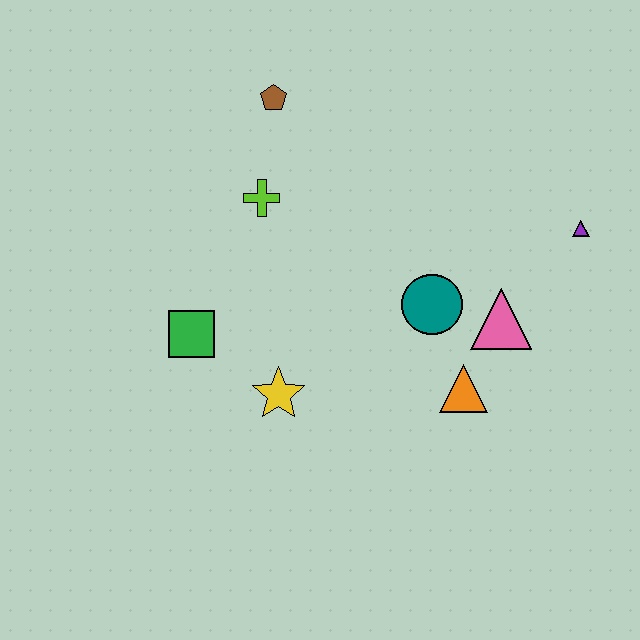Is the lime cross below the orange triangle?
No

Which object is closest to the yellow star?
The green square is closest to the yellow star.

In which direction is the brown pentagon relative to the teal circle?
The brown pentagon is above the teal circle.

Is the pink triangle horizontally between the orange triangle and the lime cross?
No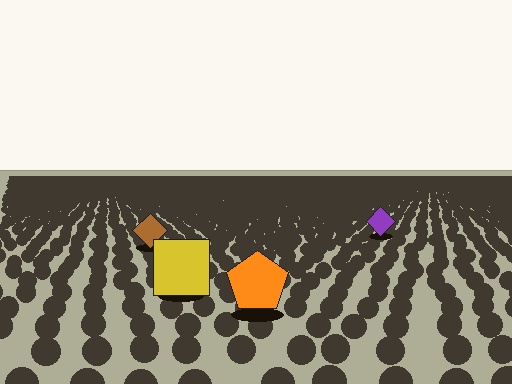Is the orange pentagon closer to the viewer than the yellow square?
Yes. The orange pentagon is closer — you can tell from the texture gradient: the ground texture is coarser near it.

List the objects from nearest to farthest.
From nearest to farthest: the orange pentagon, the yellow square, the brown diamond, the purple diamond.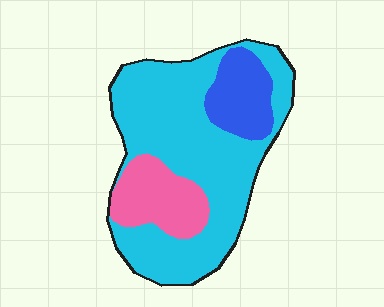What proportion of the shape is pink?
Pink covers roughly 20% of the shape.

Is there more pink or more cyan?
Cyan.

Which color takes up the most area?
Cyan, at roughly 70%.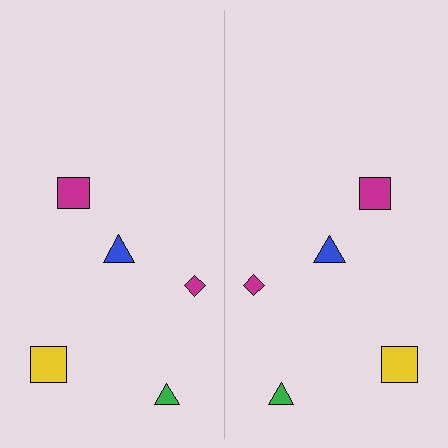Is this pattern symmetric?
Yes, this pattern has bilateral (reflection) symmetry.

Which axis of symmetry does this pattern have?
The pattern has a vertical axis of symmetry running through the center of the image.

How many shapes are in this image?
There are 10 shapes in this image.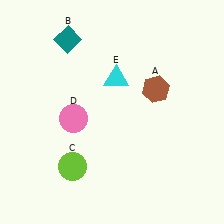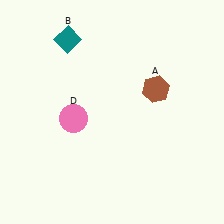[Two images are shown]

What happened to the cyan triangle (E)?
The cyan triangle (E) was removed in Image 2. It was in the top-right area of Image 1.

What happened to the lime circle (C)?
The lime circle (C) was removed in Image 2. It was in the bottom-left area of Image 1.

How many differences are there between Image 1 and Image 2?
There are 2 differences between the two images.